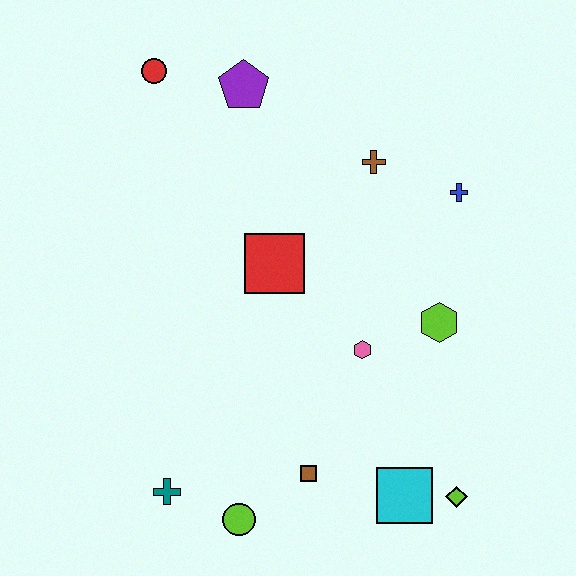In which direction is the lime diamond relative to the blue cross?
The lime diamond is below the blue cross.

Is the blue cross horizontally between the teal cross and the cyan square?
No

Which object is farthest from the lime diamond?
The red circle is farthest from the lime diamond.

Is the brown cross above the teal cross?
Yes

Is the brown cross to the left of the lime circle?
No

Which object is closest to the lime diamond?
The cyan square is closest to the lime diamond.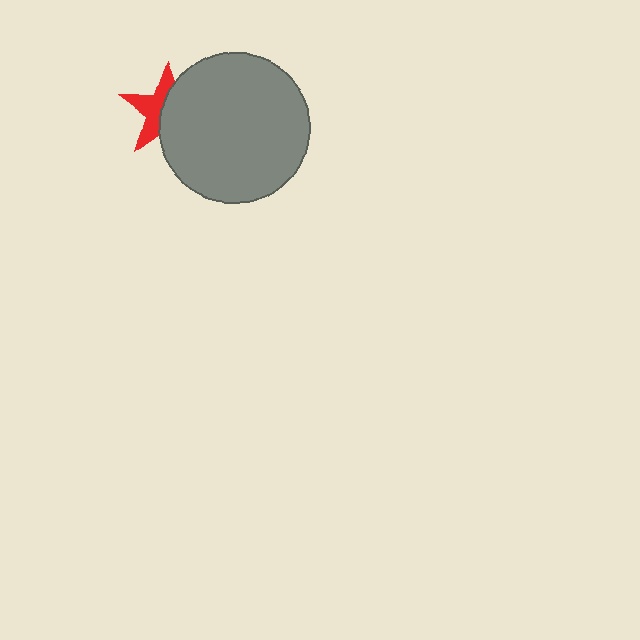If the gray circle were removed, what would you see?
You would see the complete red star.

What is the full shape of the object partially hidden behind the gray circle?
The partially hidden object is a red star.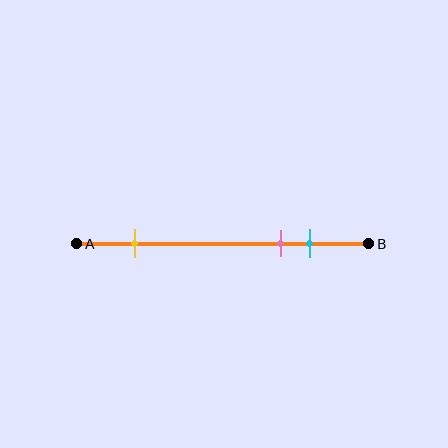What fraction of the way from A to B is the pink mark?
The pink mark is approximately 70% (0.7) of the way from A to B.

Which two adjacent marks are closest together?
The pink and cyan marks are the closest adjacent pair.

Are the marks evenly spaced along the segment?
No, the marks are not evenly spaced.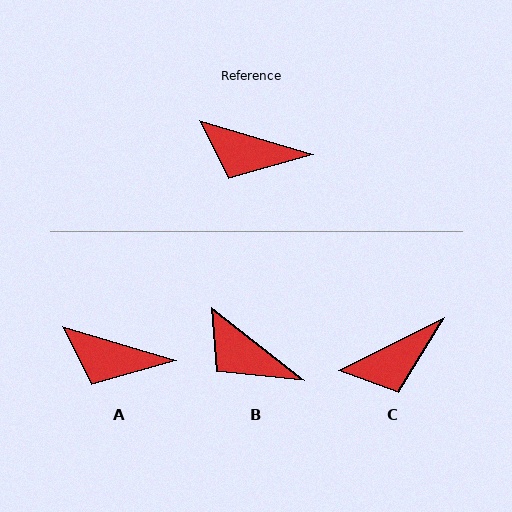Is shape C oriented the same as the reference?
No, it is off by about 43 degrees.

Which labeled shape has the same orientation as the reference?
A.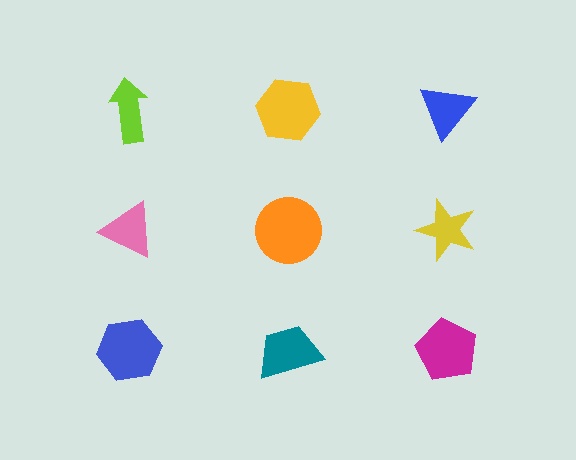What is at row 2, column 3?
A yellow star.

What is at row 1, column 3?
A blue triangle.